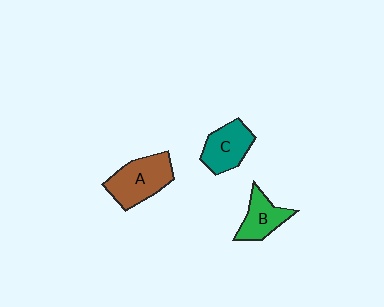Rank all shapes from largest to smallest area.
From largest to smallest: A (brown), C (teal), B (green).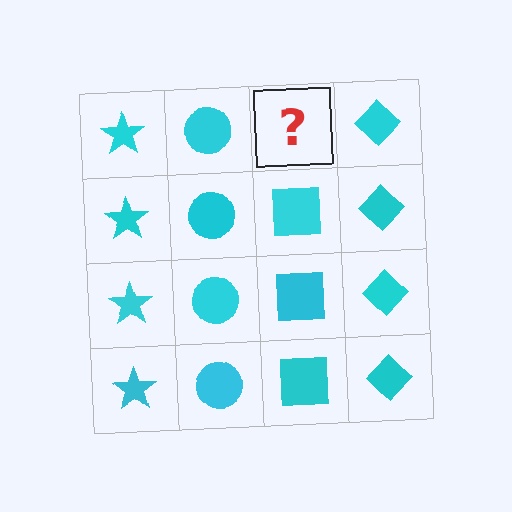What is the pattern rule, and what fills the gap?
The rule is that each column has a consistent shape. The gap should be filled with a cyan square.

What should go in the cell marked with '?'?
The missing cell should contain a cyan square.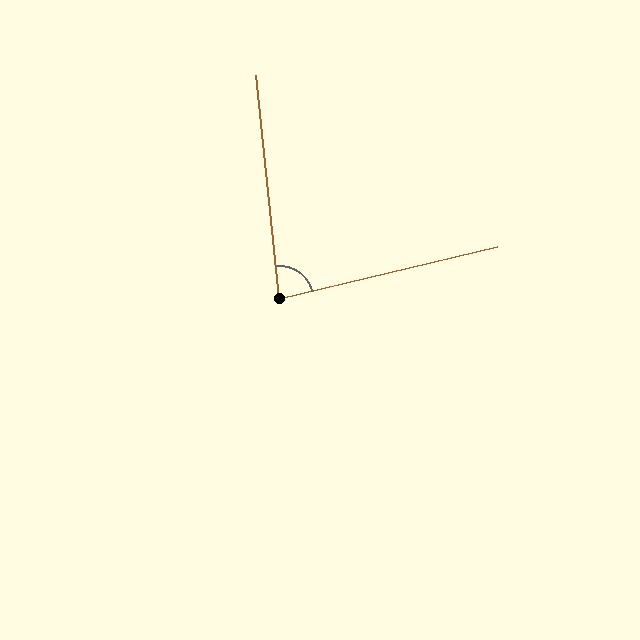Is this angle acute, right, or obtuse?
It is acute.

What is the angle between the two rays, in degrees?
Approximately 82 degrees.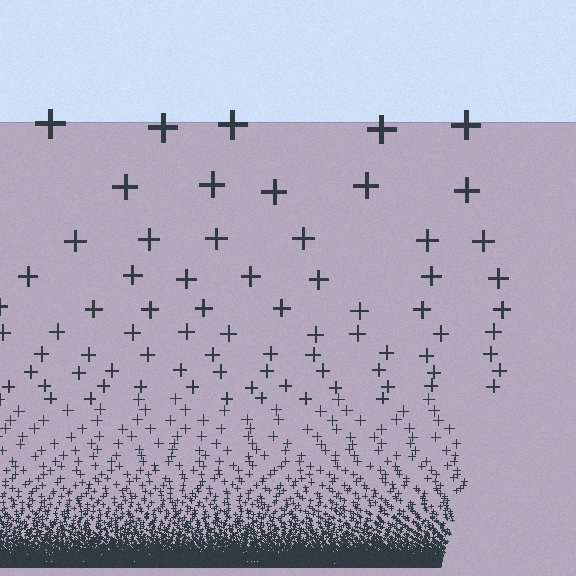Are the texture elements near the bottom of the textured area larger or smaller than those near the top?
Smaller. The gradient is inverted — elements near the bottom are smaller and denser.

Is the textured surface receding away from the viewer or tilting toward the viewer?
The surface appears to tilt toward the viewer. Texture elements get larger and sparser toward the top.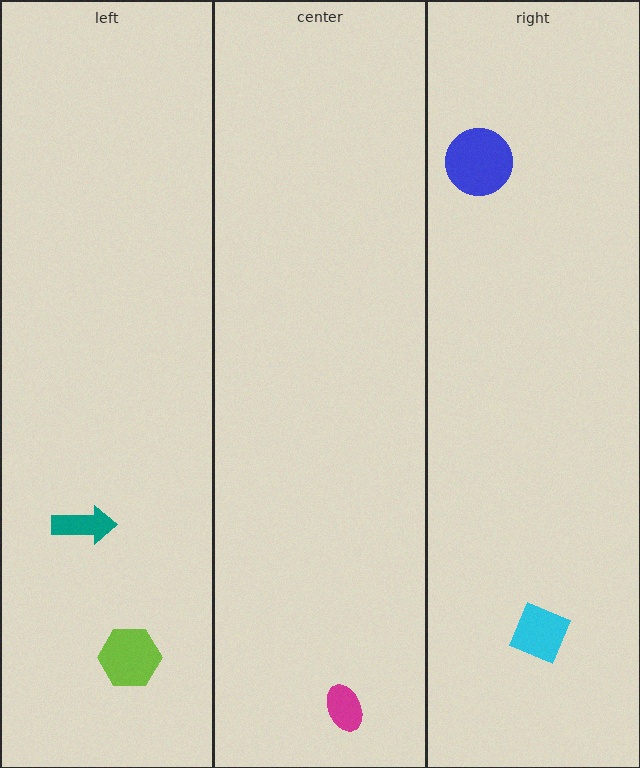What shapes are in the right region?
The cyan square, the blue circle.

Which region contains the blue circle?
The right region.